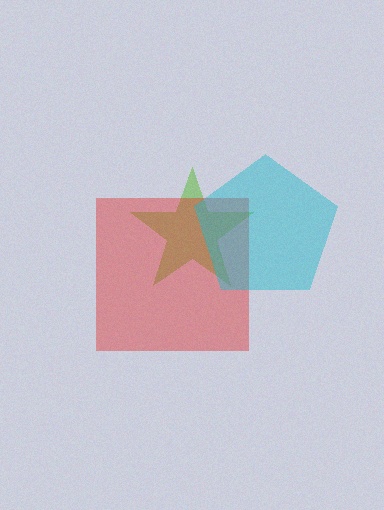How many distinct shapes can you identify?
There are 3 distinct shapes: a lime star, a red square, a cyan pentagon.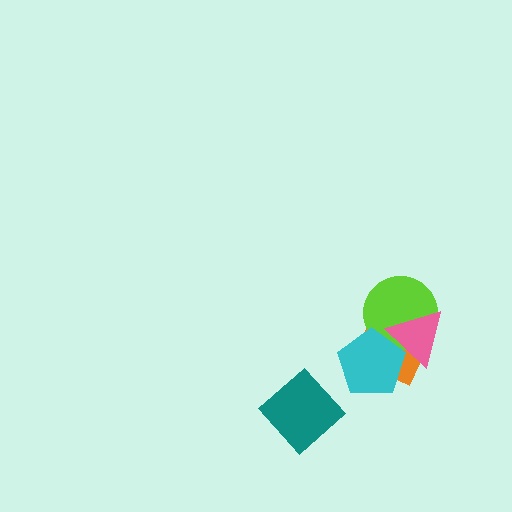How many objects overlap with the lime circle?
3 objects overlap with the lime circle.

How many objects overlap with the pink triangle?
3 objects overlap with the pink triangle.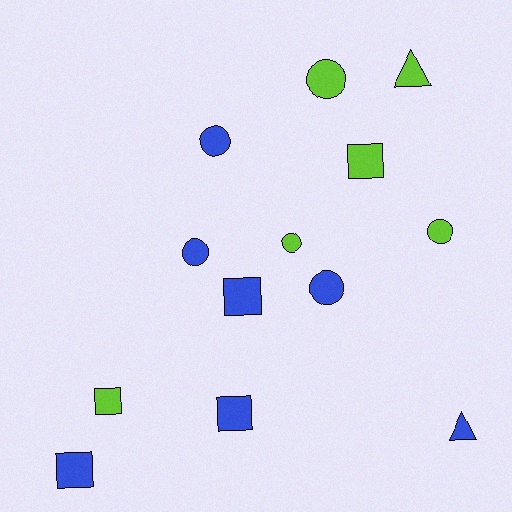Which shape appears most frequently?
Circle, with 6 objects.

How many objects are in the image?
There are 13 objects.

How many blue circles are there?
There are 3 blue circles.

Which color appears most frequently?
Blue, with 7 objects.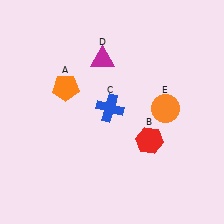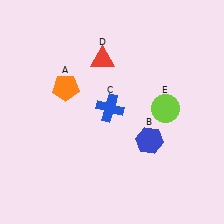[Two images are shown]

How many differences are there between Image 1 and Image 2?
There are 3 differences between the two images.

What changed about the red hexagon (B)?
In Image 1, B is red. In Image 2, it changed to blue.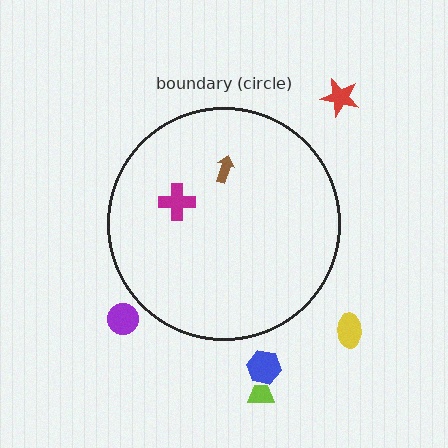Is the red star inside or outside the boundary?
Outside.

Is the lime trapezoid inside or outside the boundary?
Outside.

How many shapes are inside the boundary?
2 inside, 5 outside.